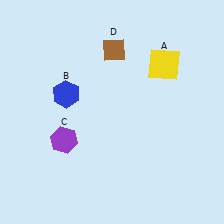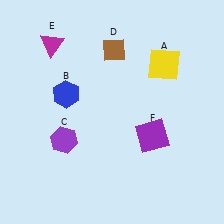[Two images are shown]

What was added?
A magenta triangle (E), a purple square (F) were added in Image 2.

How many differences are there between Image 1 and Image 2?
There are 2 differences between the two images.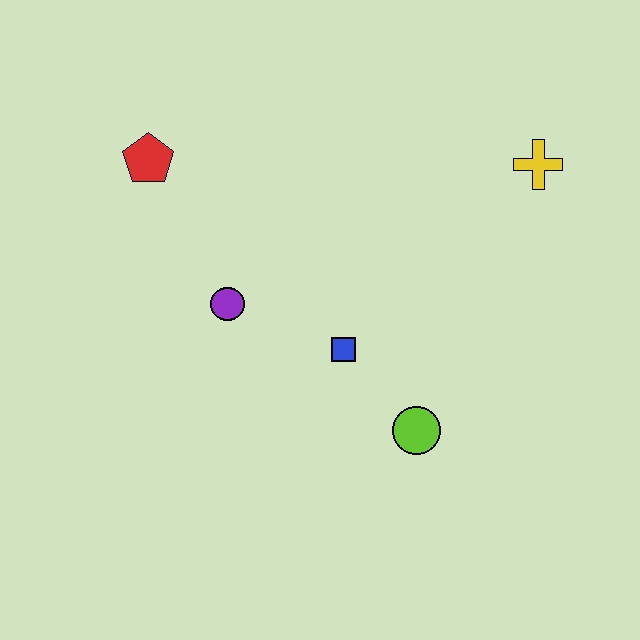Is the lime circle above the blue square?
No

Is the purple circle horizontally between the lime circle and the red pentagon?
Yes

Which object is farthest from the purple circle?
The yellow cross is farthest from the purple circle.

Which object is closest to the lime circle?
The blue square is closest to the lime circle.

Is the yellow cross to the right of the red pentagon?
Yes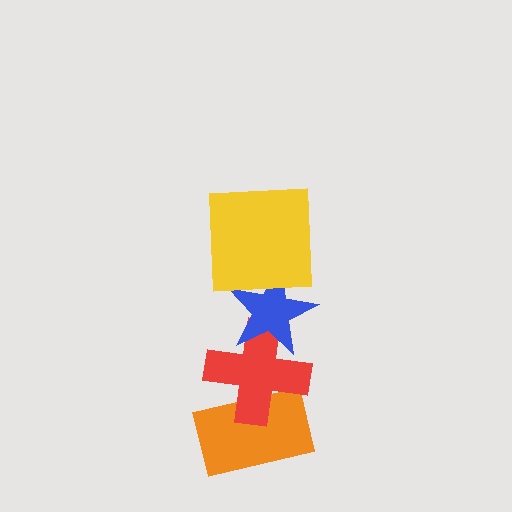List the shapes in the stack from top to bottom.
From top to bottom: the yellow square, the blue star, the red cross, the orange rectangle.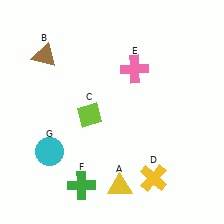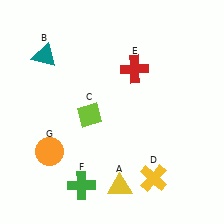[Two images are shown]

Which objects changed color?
B changed from brown to teal. E changed from pink to red. G changed from cyan to orange.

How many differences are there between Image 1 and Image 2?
There are 3 differences between the two images.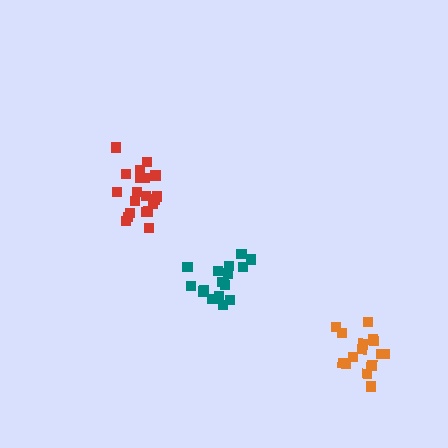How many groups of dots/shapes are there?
There are 3 groups.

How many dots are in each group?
Group 1: 20 dots, Group 2: 18 dots, Group 3: 16 dots (54 total).